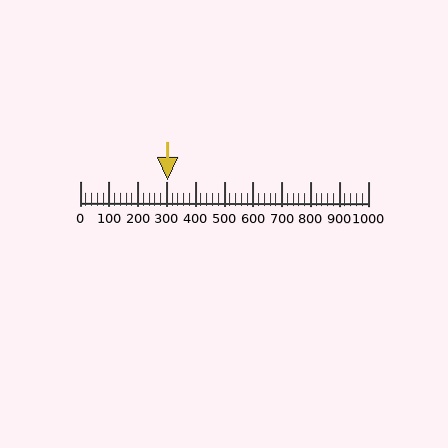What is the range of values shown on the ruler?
The ruler shows values from 0 to 1000.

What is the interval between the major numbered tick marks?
The major tick marks are spaced 100 units apart.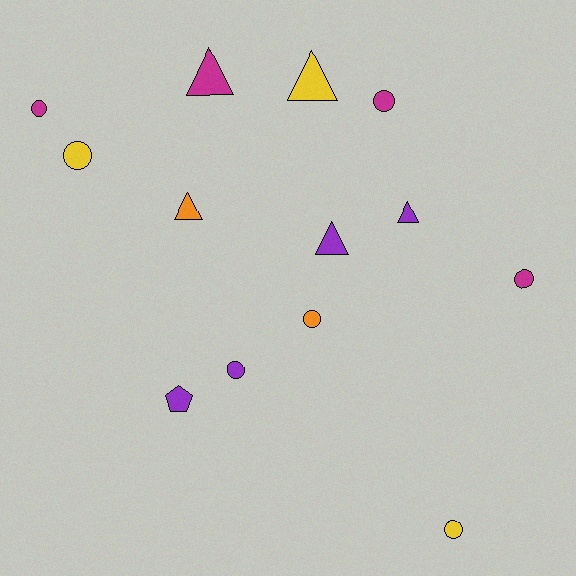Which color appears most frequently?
Magenta, with 4 objects.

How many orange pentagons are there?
There are no orange pentagons.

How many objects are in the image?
There are 13 objects.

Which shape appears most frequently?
Circle, with 7 objects.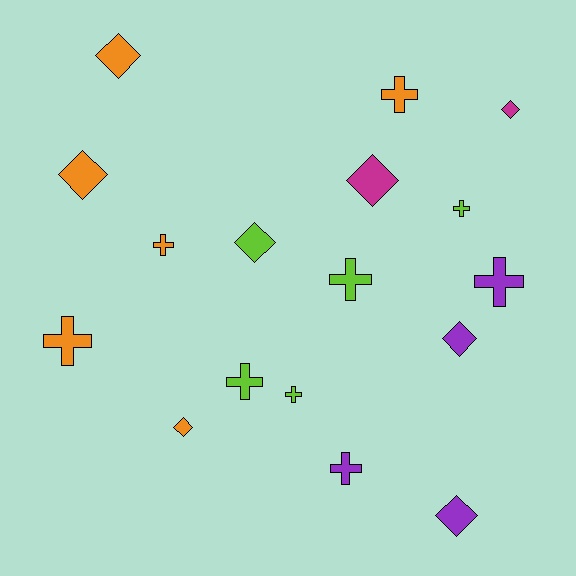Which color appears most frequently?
Orange, with 6 objects.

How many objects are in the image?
There are 17 objects.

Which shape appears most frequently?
Cross, with 9 objects.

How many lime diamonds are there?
There is 1 lime diamond.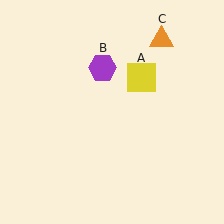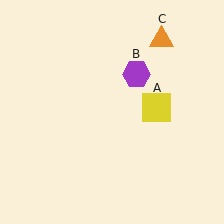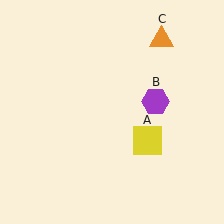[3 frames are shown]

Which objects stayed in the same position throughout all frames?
Orange triangle (object C) remained stationary.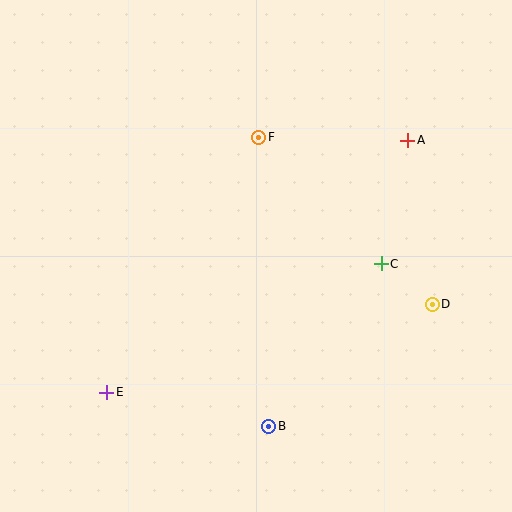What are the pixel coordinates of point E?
Point E is at (107, 392).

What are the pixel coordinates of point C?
Point C is at (381, 264).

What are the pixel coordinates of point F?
Point F is at (259, 137).